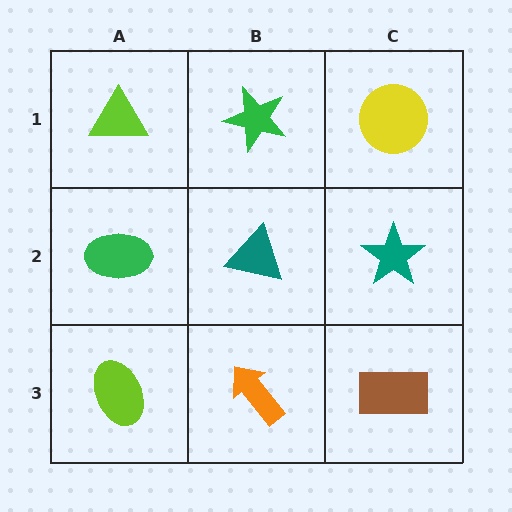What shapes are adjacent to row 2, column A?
A lime triangle (row 1, column A), a lime ellipse (row 3, column A), a teal triangle (row 2, column B).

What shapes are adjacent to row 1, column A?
A green ellipse (row 2, column A), a green star (row 1, column B).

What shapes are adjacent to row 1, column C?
A teal star (row 2, column C), a green star (row 1, column B).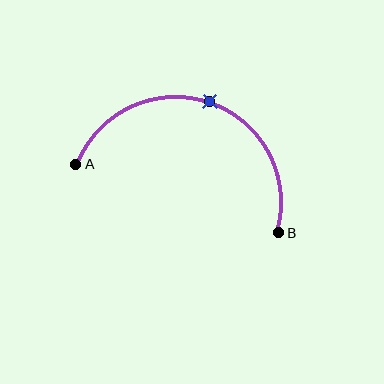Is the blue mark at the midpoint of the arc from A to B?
Yes. The blue mark lies on the arc at equal arc-length from both A and B — it is the arc midpoint.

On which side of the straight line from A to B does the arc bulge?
The arc bulges above the straight line connecting A and B.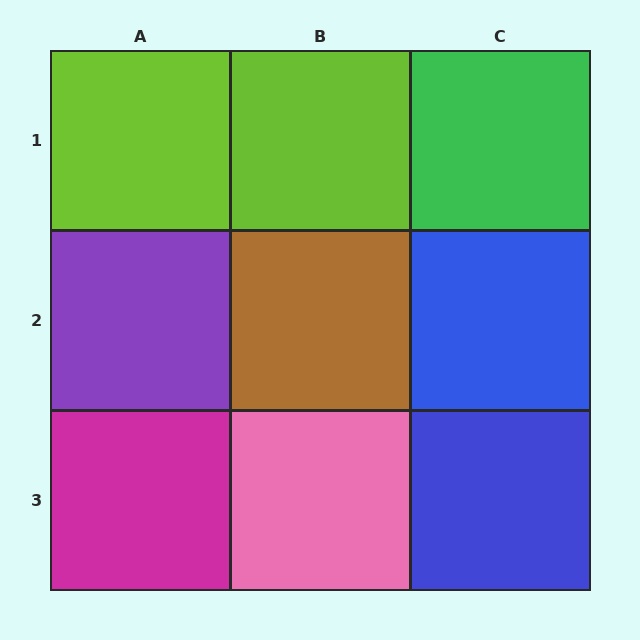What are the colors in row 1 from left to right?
Lime, lime, green.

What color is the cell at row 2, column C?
Blue.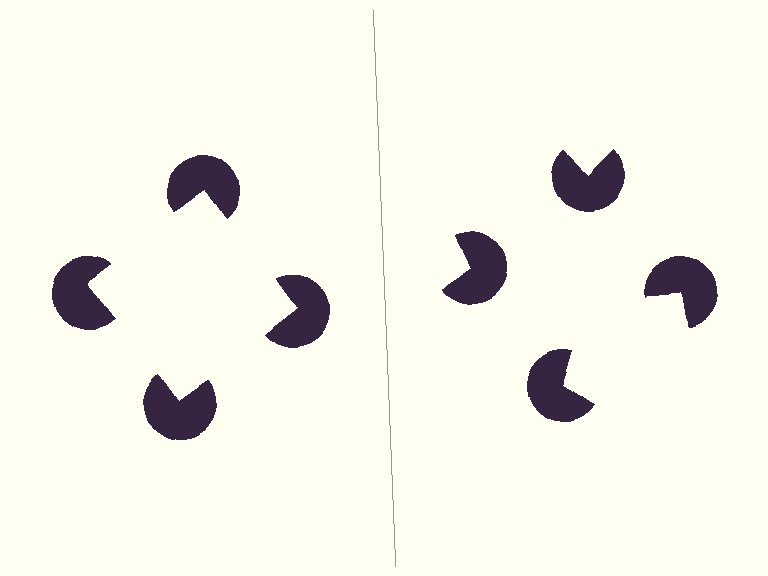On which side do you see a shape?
An illusory square appears on the left side. On the right side the wedge cuts are rotated, so no coherent shape forms.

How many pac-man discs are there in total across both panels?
8 — 4 on each side.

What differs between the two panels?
The pac-man discs are positioned identically on both sides; only the wedge orientations differ. On the left they align to a square; on the right they are misaligned.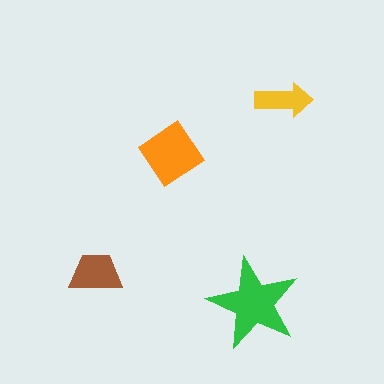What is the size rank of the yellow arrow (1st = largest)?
4th.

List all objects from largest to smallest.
The green star, the orange diamond, the brown trapezoid, the yellow arrow.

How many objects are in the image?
There are 4 objects in the image.